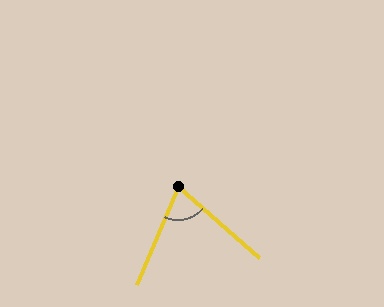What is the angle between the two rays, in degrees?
Approximately 72 degrees.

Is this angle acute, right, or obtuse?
It is acute.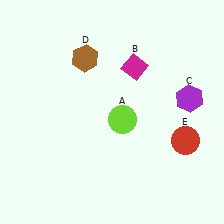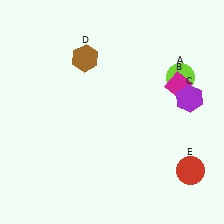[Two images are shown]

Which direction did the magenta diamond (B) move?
The magenta diamond (B) moved right.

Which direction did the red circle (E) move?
The red circle (E) moved down.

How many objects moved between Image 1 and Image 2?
3 objects moved between the two images.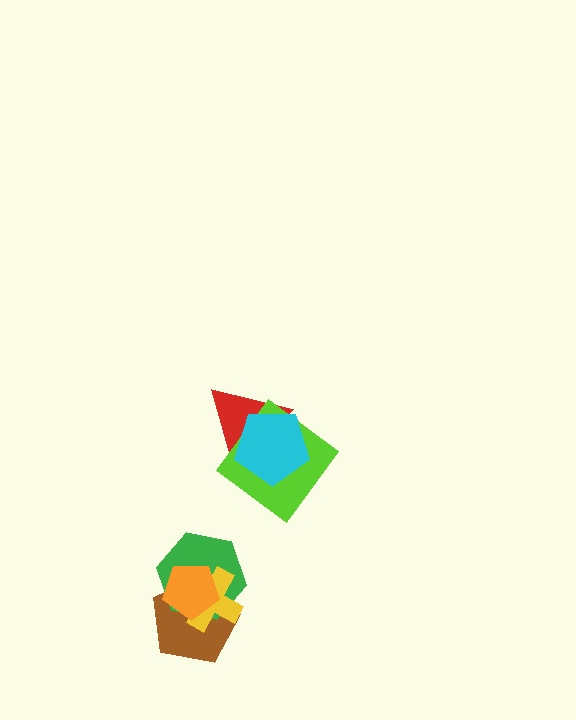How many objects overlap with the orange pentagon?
3 objects overlap with the orange pentagon.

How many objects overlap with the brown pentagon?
3 objects overlap with the brown pentagon.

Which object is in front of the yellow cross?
The orange pentagon is in front of the yellow cross.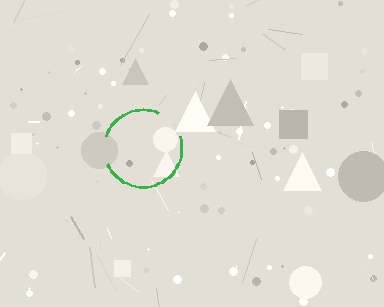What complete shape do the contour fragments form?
The contour fragments form a circle.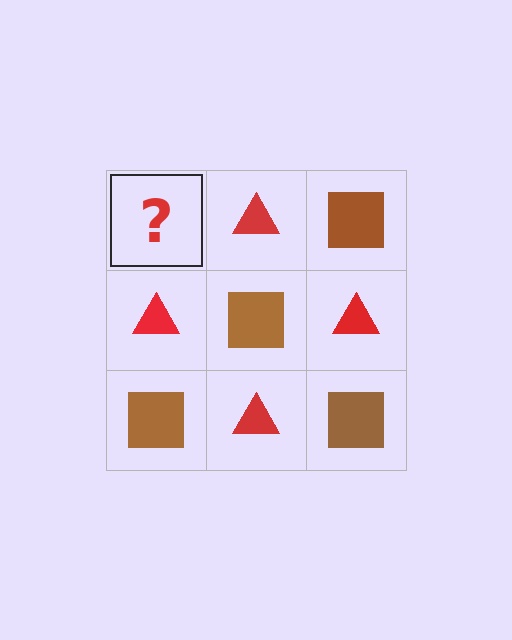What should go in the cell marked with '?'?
The missing cell should contain a brown square.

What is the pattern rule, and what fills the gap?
The rule is that it alternates brown square and red triangle in a checkerboard pattern. The gap should be filled with a brown square.